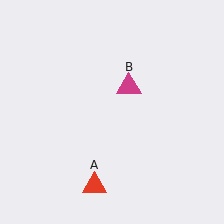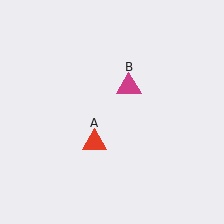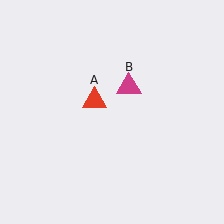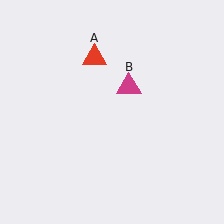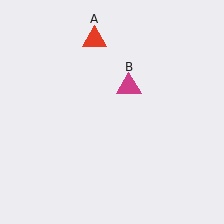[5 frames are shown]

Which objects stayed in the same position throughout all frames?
Magenta triangle (object B) remained stationary.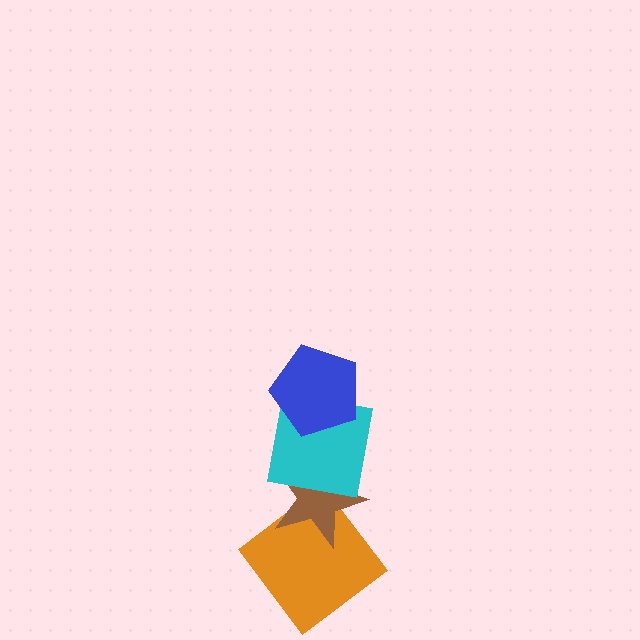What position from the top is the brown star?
The brown star is 3rd from the top.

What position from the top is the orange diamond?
The orange diamond is 4th from the top.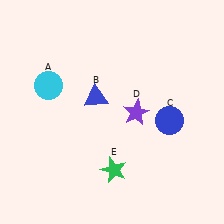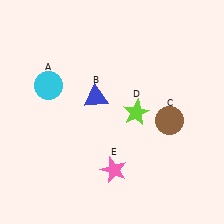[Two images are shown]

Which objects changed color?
C changed from blue to brown. D changed from purple to lime. E changed from green to pink.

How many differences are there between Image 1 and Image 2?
There are 3 differences between the two images.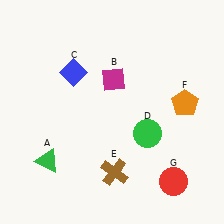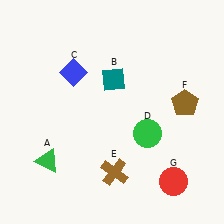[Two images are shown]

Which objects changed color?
B changed from magenta to teal. F changed from orange to brown.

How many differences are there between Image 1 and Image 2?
There are 2 differences between the two images.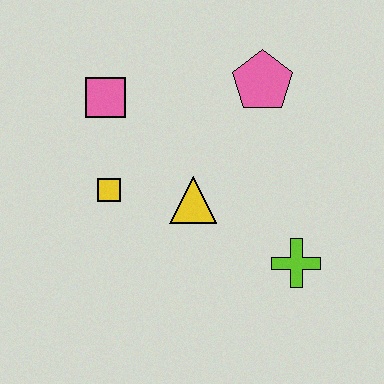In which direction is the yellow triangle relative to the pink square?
The yellow triangle is below the pink square.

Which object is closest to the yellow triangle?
The yellow square is closest to the yellow triangle.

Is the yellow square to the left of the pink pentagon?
Yes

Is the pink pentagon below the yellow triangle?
No